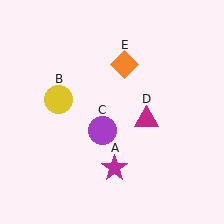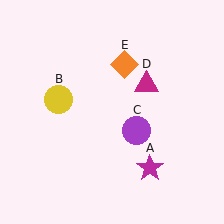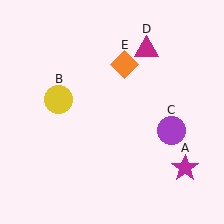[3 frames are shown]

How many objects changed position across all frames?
3 objects changed position: magenta star (object A), purple circle (object C), magenta triangle (object D).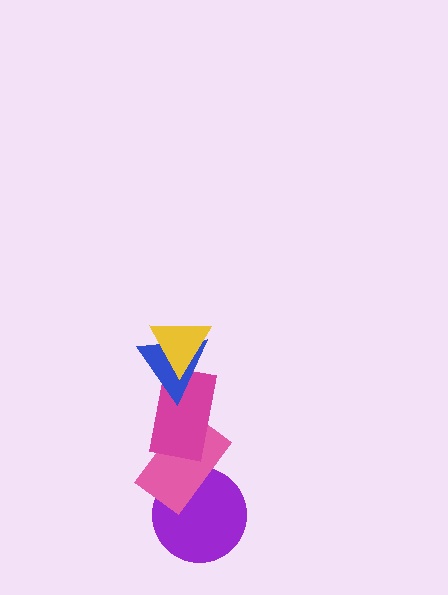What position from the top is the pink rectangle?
The pink rectangle is 4th from the top.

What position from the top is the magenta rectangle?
The magenta rectangle is 3rd from the top.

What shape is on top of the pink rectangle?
The magenta rectangle is on top of the pink rectangle.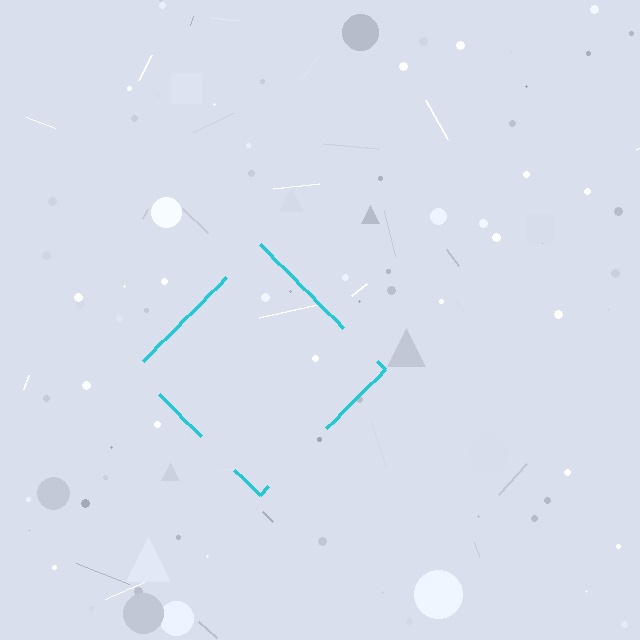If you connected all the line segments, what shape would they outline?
They would outline a diamond.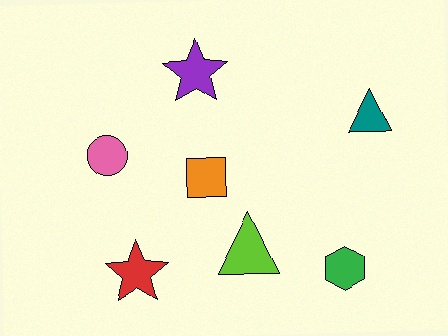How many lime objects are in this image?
There is 1 lime object.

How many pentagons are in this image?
There are no pentagons.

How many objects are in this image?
There are 7 objects.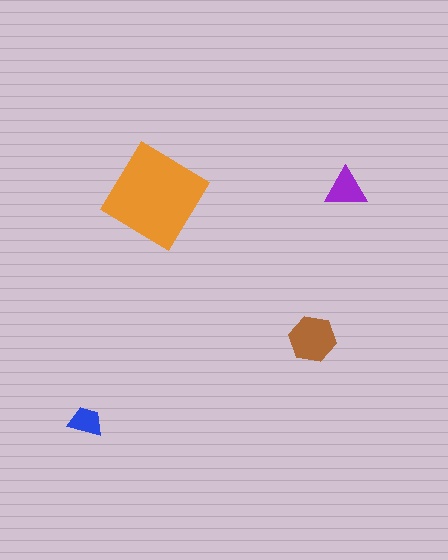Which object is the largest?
The orange diamond.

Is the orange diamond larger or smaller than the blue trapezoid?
Larger.